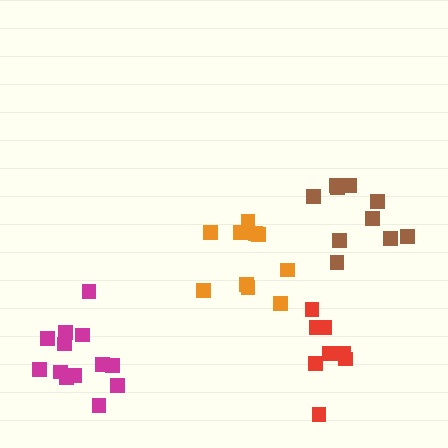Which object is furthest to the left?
The magenta cluster is leftmost.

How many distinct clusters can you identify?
There are 4 distinct clusters.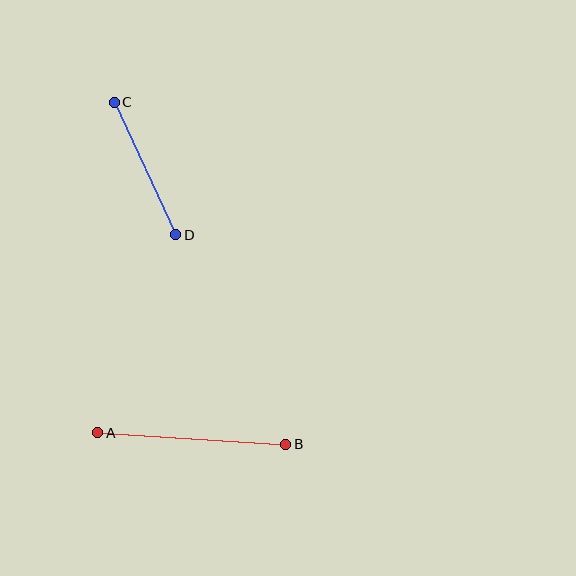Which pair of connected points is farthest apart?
Points A and B are farthest apart.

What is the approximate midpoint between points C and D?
The midpoint is at approximately (145, 168) pixels.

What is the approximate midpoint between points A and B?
The midpoint is at approximately (192, 439) pixels.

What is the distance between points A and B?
The distance is approximately 189 pixels.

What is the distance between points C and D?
The distance is approximately 146 pixels.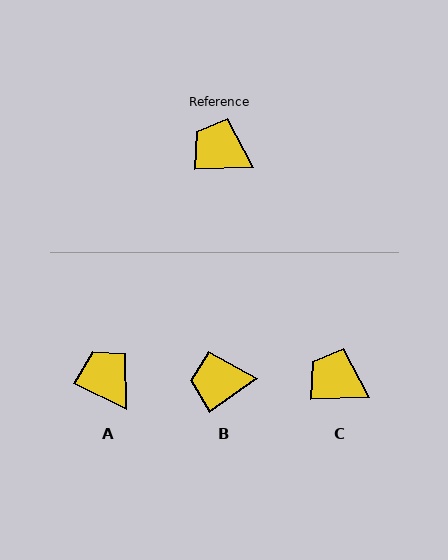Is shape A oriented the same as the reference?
No, it is off by about 27 degrees.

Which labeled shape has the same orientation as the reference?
C.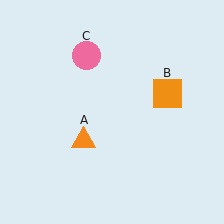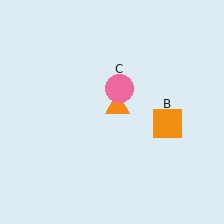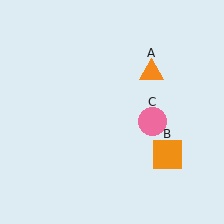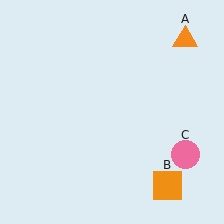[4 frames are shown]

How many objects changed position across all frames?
3 objects changed position: orange triangle (object A), orange square (object B), pink circle (object C).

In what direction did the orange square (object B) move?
The orange square (object B) moved down.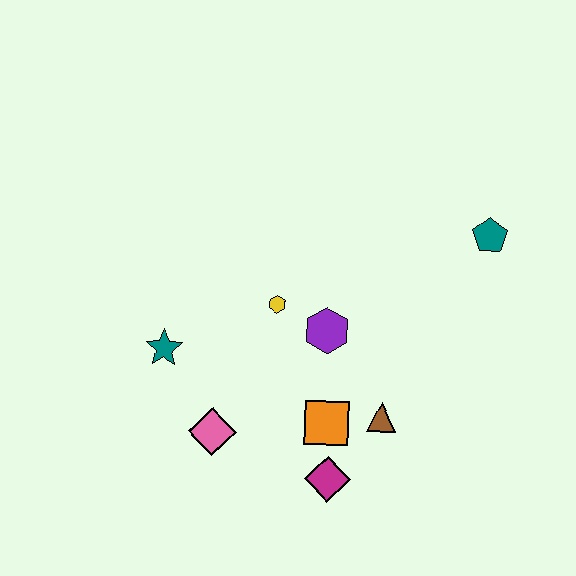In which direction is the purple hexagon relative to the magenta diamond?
The purple hexagon is above the magenta diamond.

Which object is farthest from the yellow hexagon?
The teal pentagon is farthest from the yellow hexagon.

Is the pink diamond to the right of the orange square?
No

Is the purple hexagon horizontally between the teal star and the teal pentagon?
Yes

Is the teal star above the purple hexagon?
No